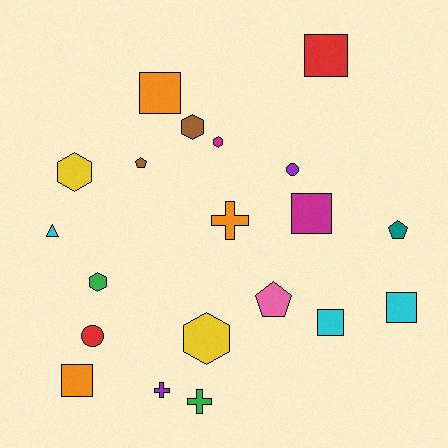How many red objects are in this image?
There are 2 red objects.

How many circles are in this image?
There are 2 circles.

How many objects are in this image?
There are 20 objects.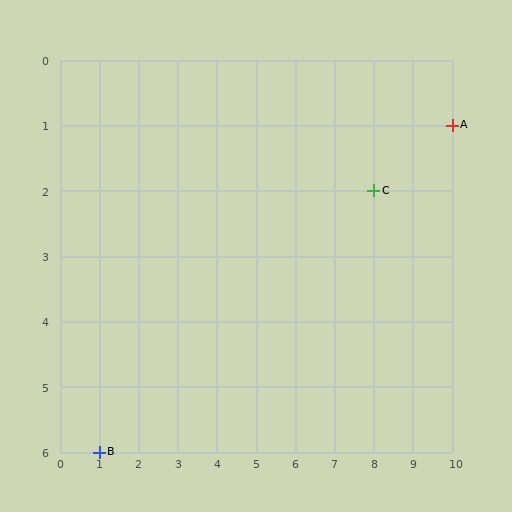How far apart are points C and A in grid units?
Points C and A are 2 columns and 1 row apart (about 2.2 grid units diagonally).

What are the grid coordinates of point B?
Point B is at grid coordinates (1, 6).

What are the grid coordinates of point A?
Point A is at grid coordinates (10, 1).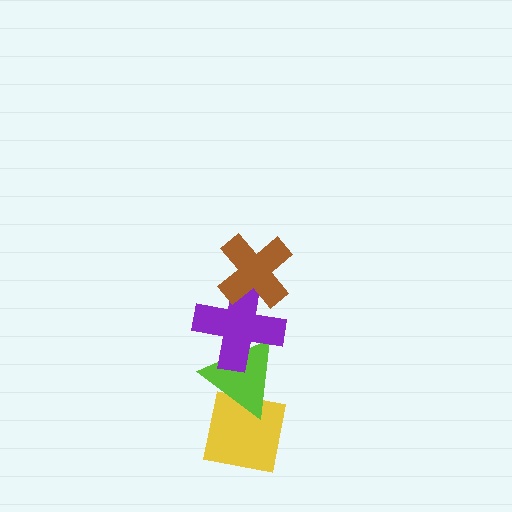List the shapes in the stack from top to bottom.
From top to bottom: the brown cross, the purple cross, the lime triangle, the yellow square.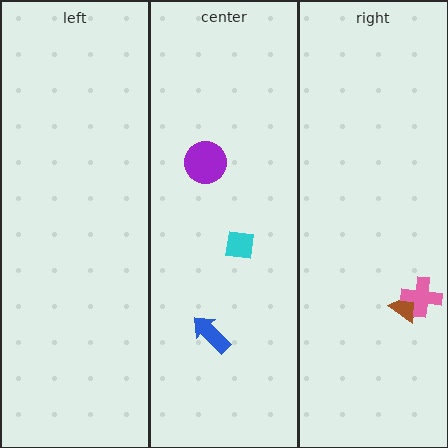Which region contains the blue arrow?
The center region.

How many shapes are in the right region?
2.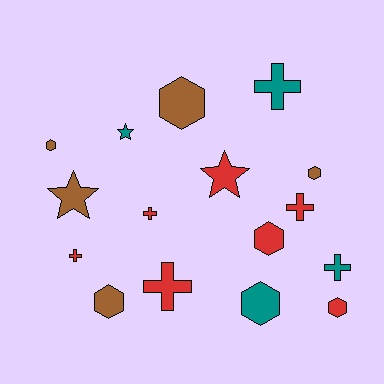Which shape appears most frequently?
Hexagon, with 7 objects.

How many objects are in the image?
There are 16 objects.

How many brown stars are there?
There is 1 brown star.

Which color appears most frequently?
Red, with 7 objects.